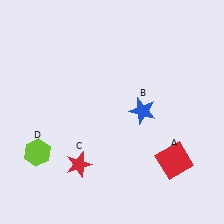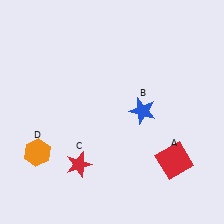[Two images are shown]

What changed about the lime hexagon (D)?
In Image 1, D is lime. In Image 2, it changed to orange.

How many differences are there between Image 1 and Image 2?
There is 1 difference between the two images.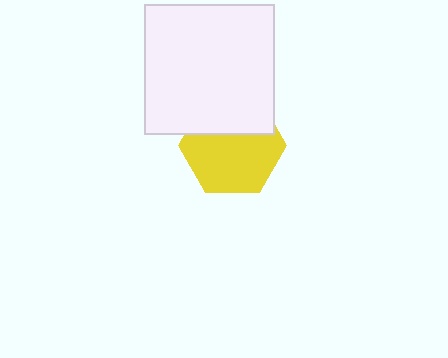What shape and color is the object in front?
The object in front is a white square.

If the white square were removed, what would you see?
You would see the complete yellow hexagon.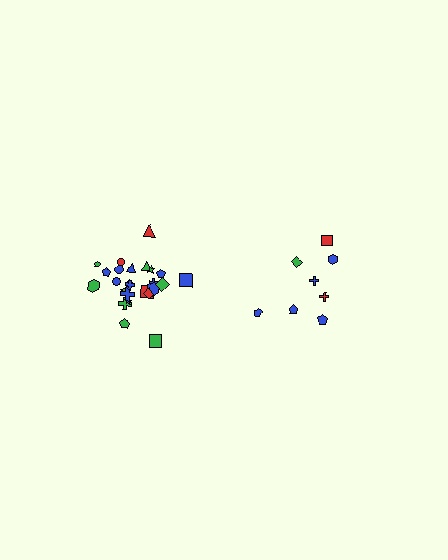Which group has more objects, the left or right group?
The left group.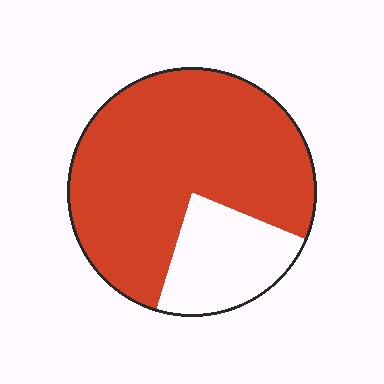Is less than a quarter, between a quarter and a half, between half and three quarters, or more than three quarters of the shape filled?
More than three quarters.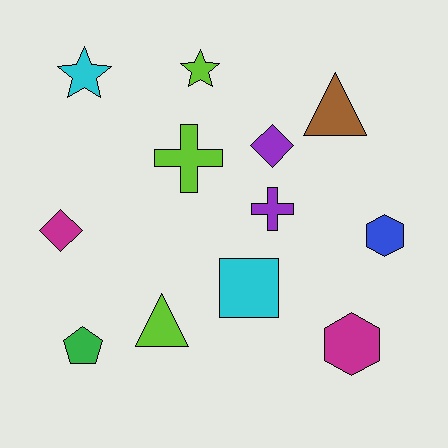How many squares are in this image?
There is 1 square.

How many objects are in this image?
There are 12 objects.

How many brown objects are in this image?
There is 1 brown object.